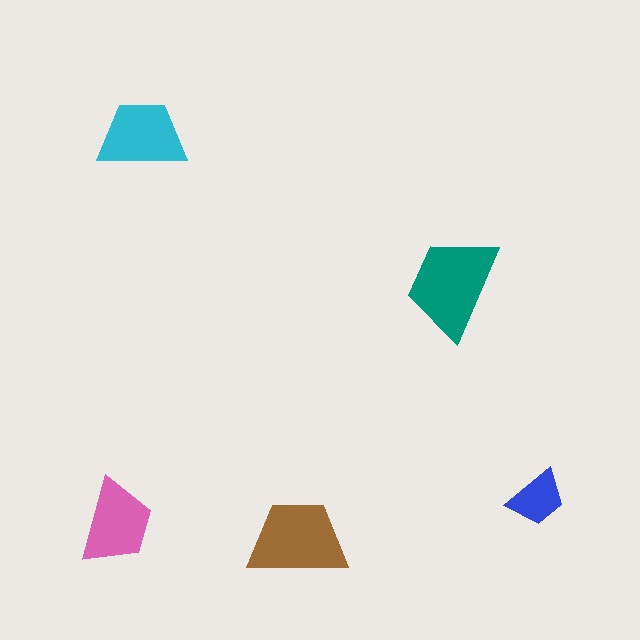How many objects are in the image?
There are 5 objects in the image.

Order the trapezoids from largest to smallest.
the teal one, the brown one, the cyan one, the pink one, the blue one.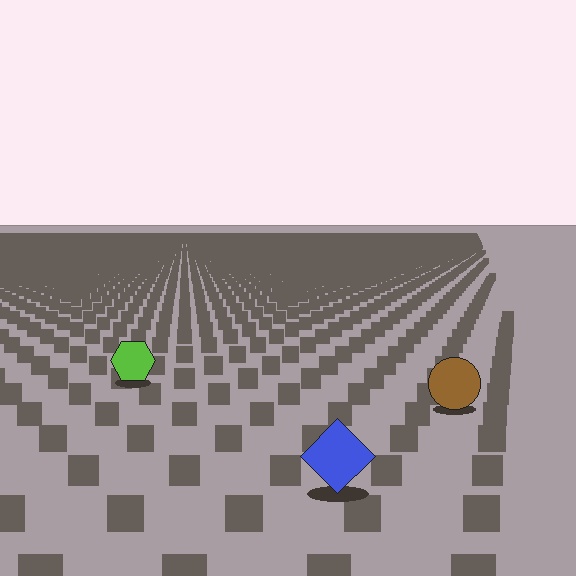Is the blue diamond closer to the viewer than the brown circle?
Yes. The blue diamond is closer — you can tell from the texture gradient: the ground texture is coarser near it.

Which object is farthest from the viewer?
The lime hexagon is farthest from the viewer. It appears smaller and the ground texture around it is denser.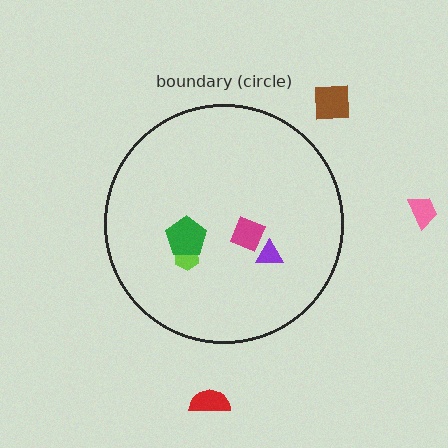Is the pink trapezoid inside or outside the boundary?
Outside.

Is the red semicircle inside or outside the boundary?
Outside.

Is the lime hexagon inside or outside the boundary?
Inside.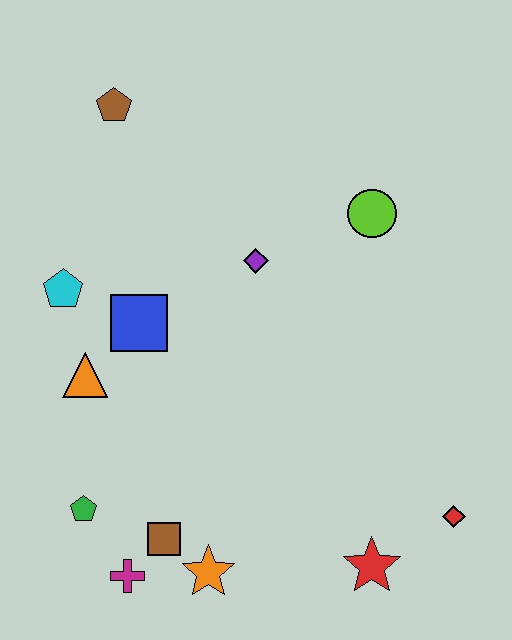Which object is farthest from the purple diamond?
The magenta cross is farthest from the purple diamond.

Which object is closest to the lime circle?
The purple diamond is closest to the lime circle.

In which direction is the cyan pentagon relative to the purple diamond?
The cyan pentagon is to the left of the purple diamond.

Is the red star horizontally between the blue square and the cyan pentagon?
No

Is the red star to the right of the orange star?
Yes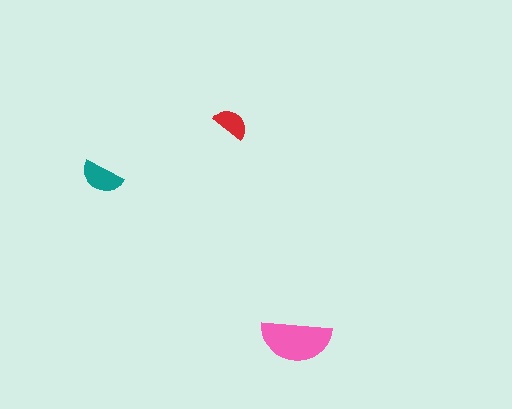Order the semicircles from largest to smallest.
the pink one, the teal one, the red one.